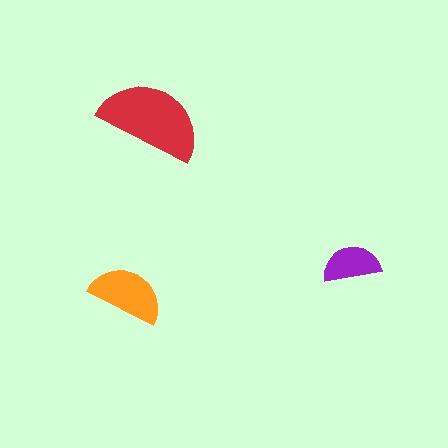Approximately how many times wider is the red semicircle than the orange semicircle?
About 1.5 times wider.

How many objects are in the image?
There are 3 objects in the image.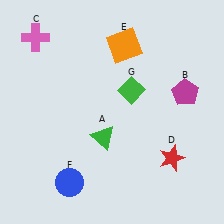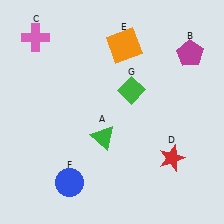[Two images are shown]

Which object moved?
The magenta pentagon (B) moved up.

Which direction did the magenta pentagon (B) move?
The magenta pentagon (B) moved up.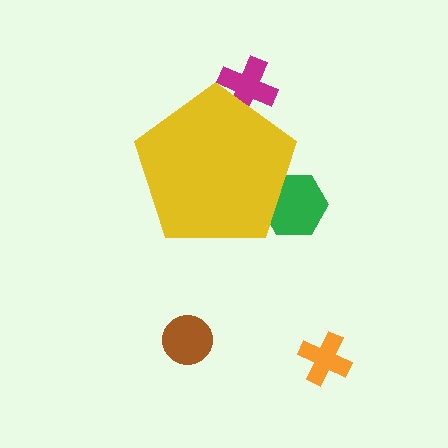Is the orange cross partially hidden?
No, the orange cross is fully visible.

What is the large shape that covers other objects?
A yellow pentagon.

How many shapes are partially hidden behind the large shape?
2 shapes are partially hidden.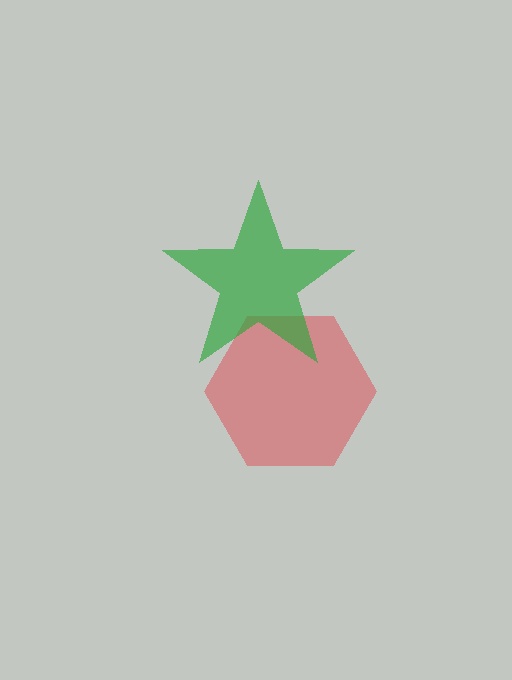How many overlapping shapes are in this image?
There are 2 overlapping shapes in the image.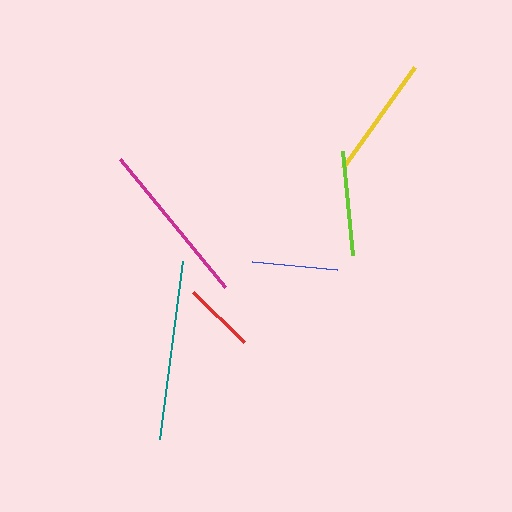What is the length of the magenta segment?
The magenta segment is approximately 166 pixels long.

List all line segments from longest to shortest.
From longest to shortest: teal, magenta, yellow, lime, blue, red.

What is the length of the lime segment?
The lime segment is approximately 104 pixels long.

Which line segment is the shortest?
The red line is the shortest at approximately 72 pixels.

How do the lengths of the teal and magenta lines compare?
The teal and magenta lines are approximately the same length.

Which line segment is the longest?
The teal line is the longest at approximately 179 pixels.